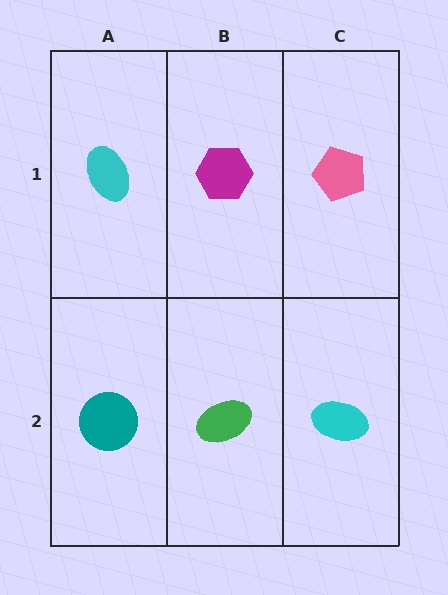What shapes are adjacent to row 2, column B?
A magenta hexagon (row 1, column B), a teal circle (row 2, column A), a cyan ellipse (row 2, column C).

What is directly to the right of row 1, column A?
A magenta hexagon.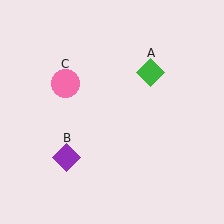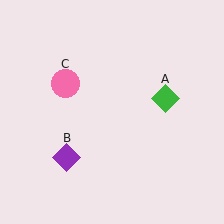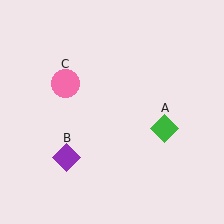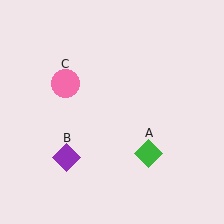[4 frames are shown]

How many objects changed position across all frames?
1 object changed position: green diamond (object A).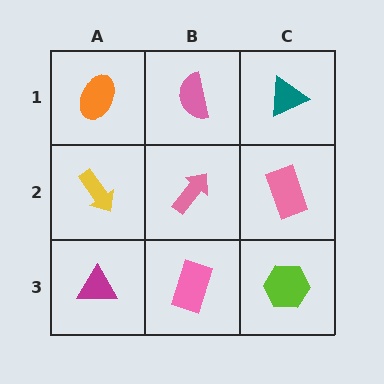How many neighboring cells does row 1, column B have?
3.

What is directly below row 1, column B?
A pink arrow.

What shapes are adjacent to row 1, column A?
A yellow arrow (row 2, column A), a pink semicircle (row 1, column B).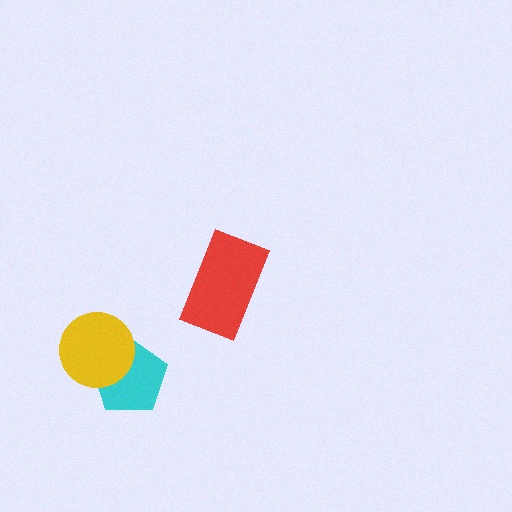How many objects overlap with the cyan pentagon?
1 object overlaps with the cyan pentagon.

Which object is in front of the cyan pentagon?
The yellow circle is in front of the cyan pentagon.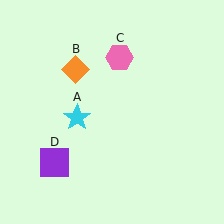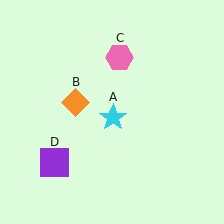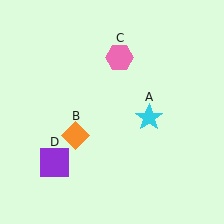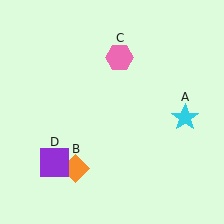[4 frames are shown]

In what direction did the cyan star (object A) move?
The cyan star (object A) moved right.